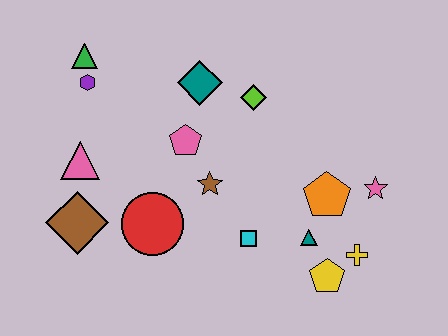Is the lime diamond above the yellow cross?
Yes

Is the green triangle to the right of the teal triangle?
No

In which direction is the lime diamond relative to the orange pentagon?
The lime diamond is above the orange pentagon.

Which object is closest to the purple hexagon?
The green triangle is closest to the purple hexagon.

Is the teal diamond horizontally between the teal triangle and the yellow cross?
No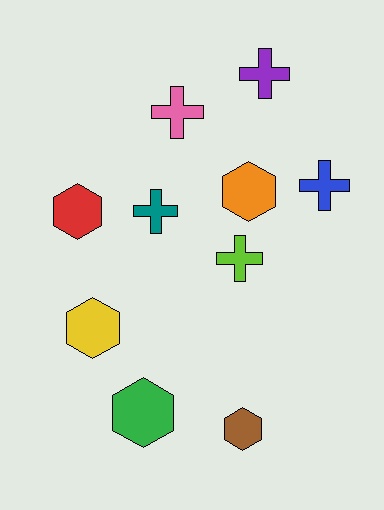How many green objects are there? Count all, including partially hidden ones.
There is 1 green object.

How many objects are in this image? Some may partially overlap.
There are 10 objects.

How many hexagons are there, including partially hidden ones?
There are 5 hexagons.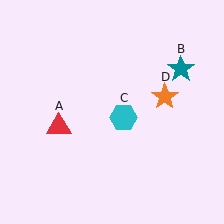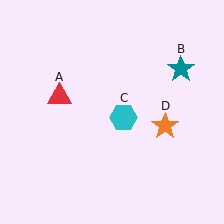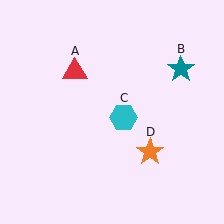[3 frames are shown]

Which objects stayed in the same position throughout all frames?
Teal star (object B) and cyan hexagon (object C) remained stationary.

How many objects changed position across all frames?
2 objects changed position: red triangle (object A), orange star (object D).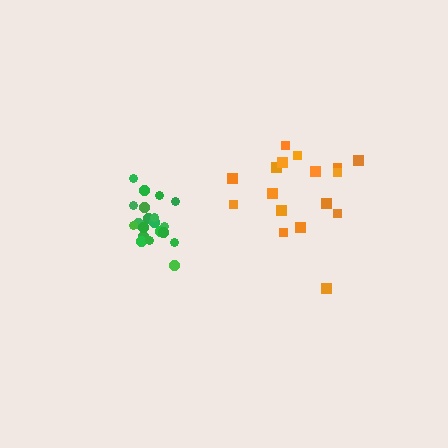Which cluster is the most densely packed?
Green.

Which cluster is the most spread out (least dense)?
Orange.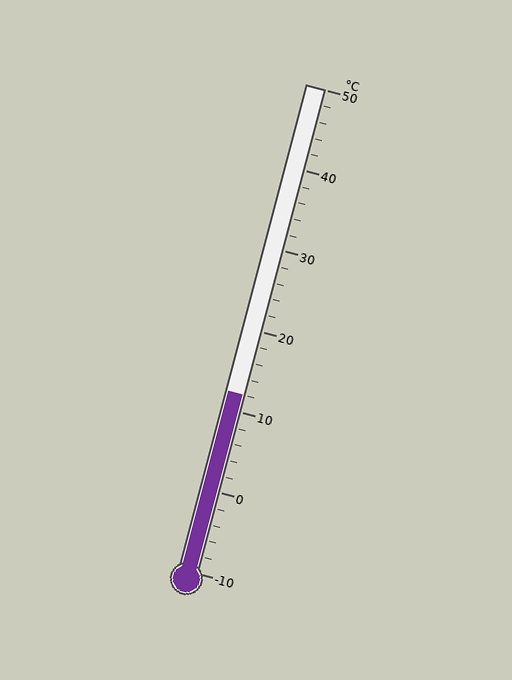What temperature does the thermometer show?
The thermometer shows approximately 12°C.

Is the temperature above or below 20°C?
The temperature is below 20°C.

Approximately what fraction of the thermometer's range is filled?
The thermometer is filled to approximately 35% of its range.